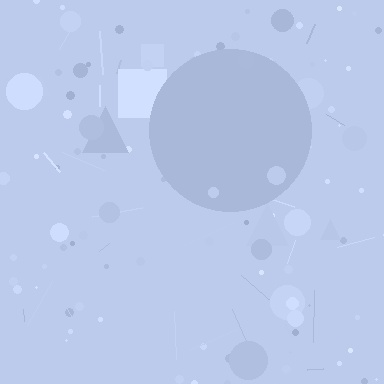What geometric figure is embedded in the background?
A circle is embedded in the background.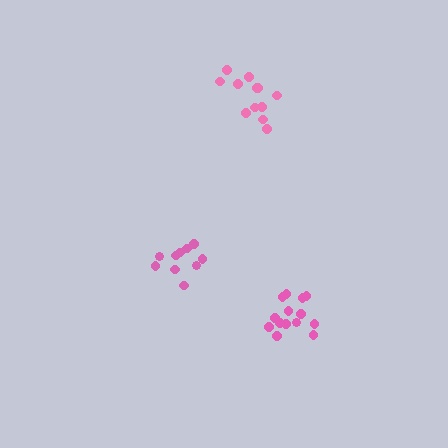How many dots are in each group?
Group 1: 14 dots, Group 2: 12 dots, Group 3: 10 dots (36 total).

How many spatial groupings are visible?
There are 3 spatial groupings.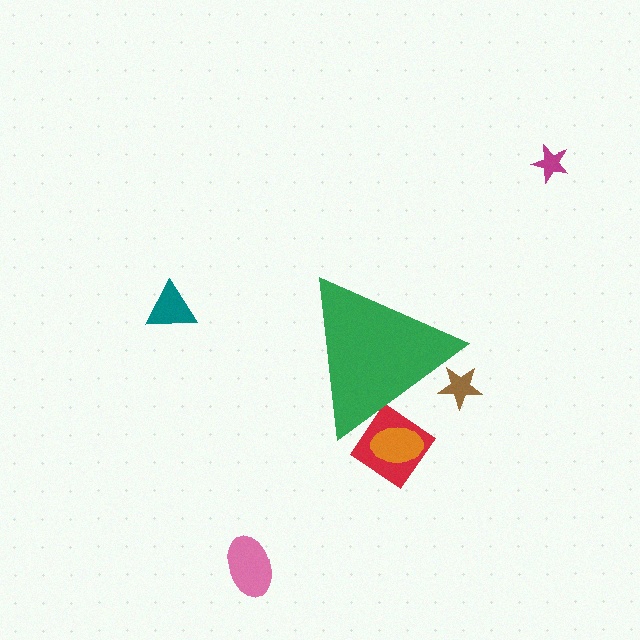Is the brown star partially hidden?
Yes, the brown star is partially hidden behind the green triangle.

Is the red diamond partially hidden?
Yes, the red diamond is partially hidden behind the green triangle.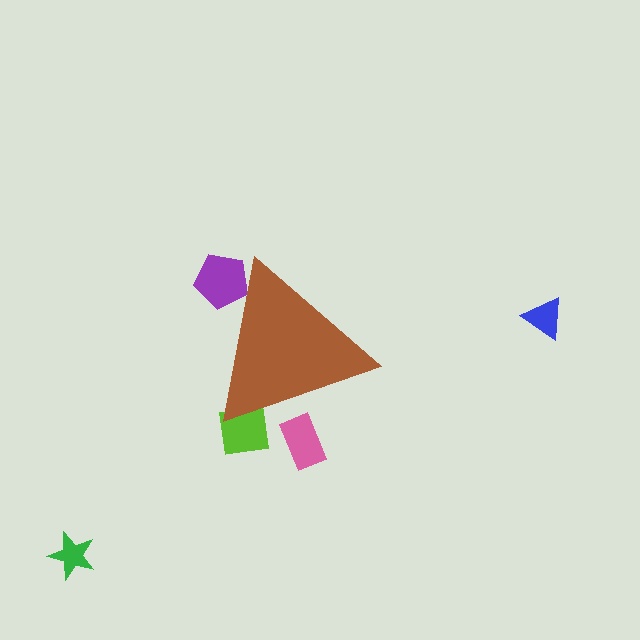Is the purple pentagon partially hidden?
Yes, the purple pentagon is partially hidden behind the brown triangle.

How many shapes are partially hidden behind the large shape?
3 shapes are partially hidden.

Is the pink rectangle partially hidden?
Yes, the pink rectangle is partially hidden behind the brown triangle.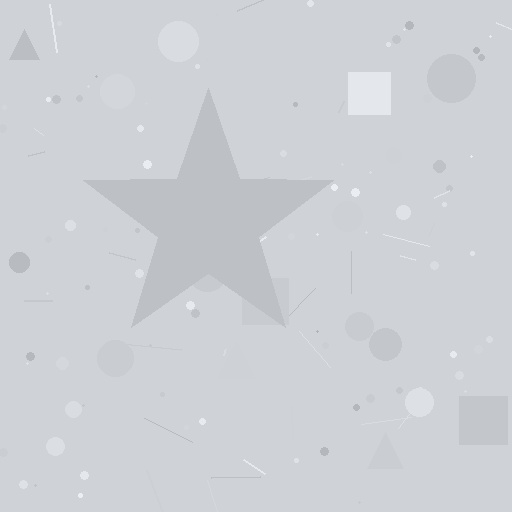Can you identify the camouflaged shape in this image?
The camouflaged shape is a star.